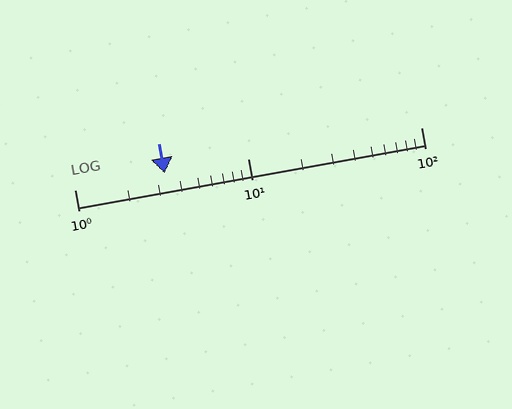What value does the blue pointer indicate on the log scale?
The pointer indicates approximately 3.3.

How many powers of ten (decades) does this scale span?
The scale spans 2 decades, from 1 to 100.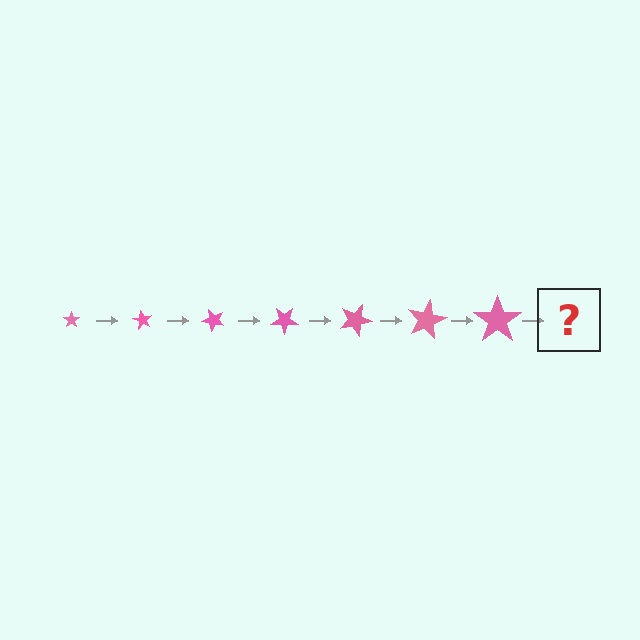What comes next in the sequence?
The next element should be a star, larger than the previous one and rotated 420 degrees from the start.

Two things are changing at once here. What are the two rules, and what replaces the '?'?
The two rules are that the star grows larger each step and it rotates 60 degrees each step. The '?' should be a star, larger than the previous one and rotated 420 degrees from the start.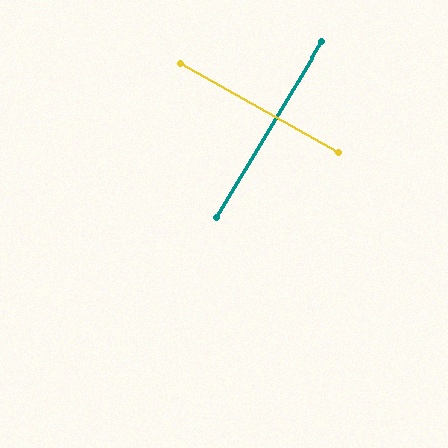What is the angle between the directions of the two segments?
Approximately 88 degrees.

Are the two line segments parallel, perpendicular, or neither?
Perpendicular — they meet at approximately 88°.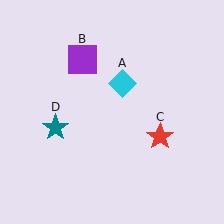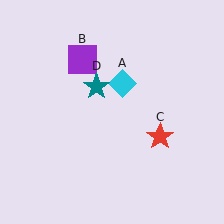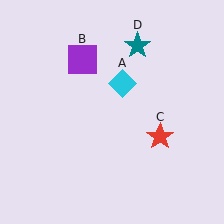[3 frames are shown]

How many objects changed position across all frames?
1 object changed position: teal star (object D).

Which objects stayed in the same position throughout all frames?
Cyan diamond (object A) and purple square (object B) and red star (object C) remained stationary.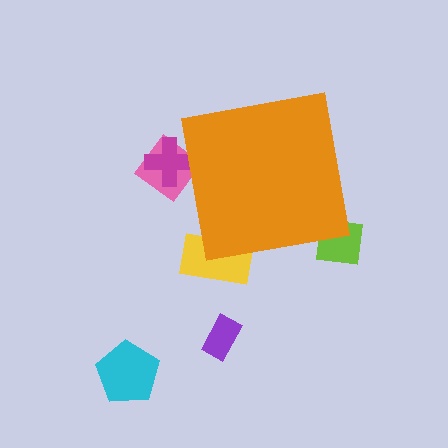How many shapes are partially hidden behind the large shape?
4 shapes are partially hidden.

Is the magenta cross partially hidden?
Yes, the magenta cross is partially hidden behind the orange square.